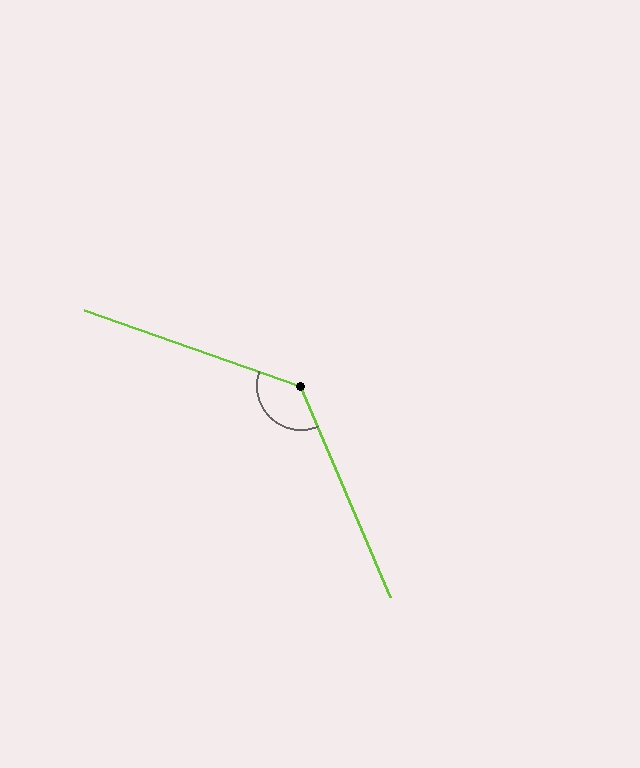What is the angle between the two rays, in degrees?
Approximately 132 degrees.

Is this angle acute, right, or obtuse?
It is obtuse.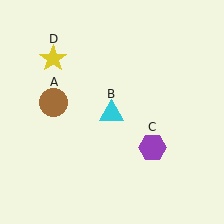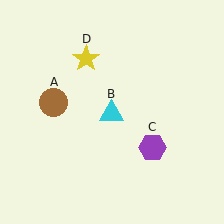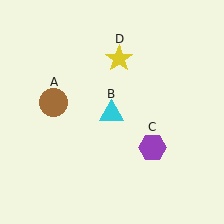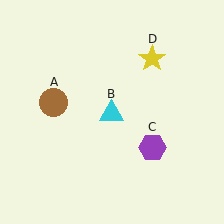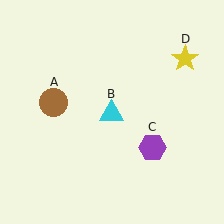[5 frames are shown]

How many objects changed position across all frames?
1 object changed position: yellow star (object D).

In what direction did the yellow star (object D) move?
The yellow star (object D) moved right.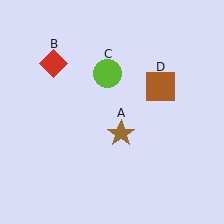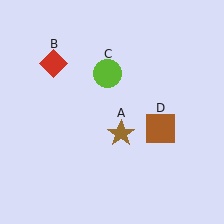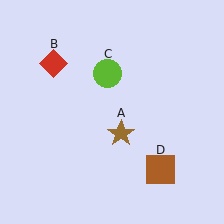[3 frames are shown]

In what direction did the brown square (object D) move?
The brown square (object D) moved down.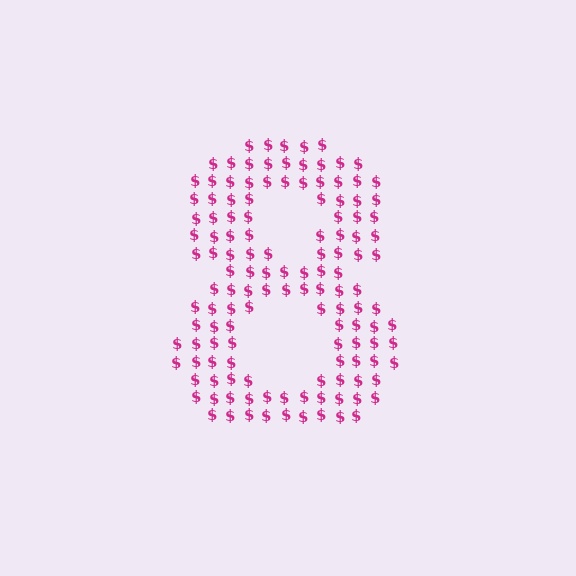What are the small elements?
The small elements are dollar signs.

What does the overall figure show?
The overall figure shows the digit 8.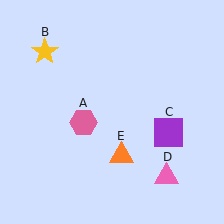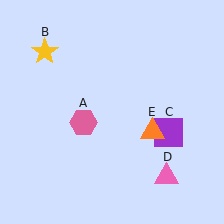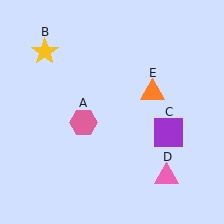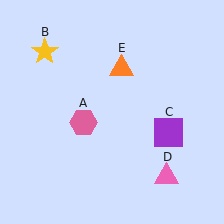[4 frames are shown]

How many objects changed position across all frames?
1 object changed position: orange triangle (object E).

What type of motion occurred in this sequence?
The orange triangle (object E) rotated counterclockwise around the center of the scene.